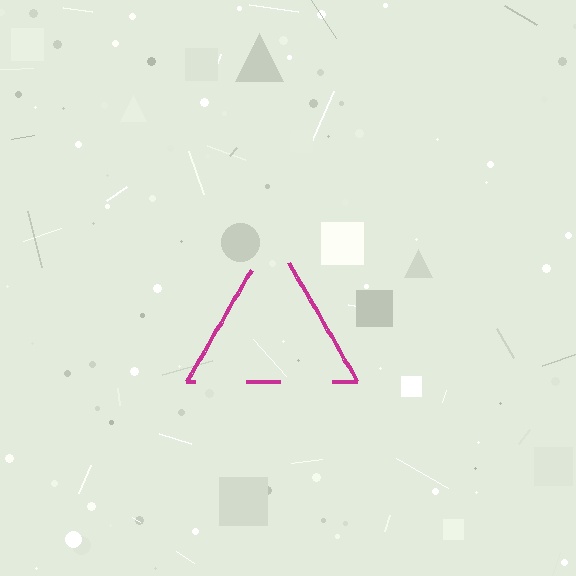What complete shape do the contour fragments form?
The contour fragments form a triangle.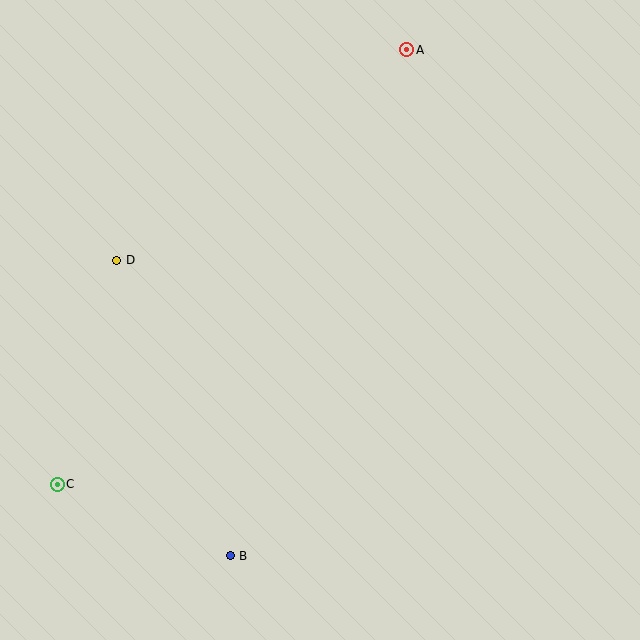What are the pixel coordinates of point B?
Point B is at (230, 556).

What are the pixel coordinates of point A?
Point A is at (407, 50).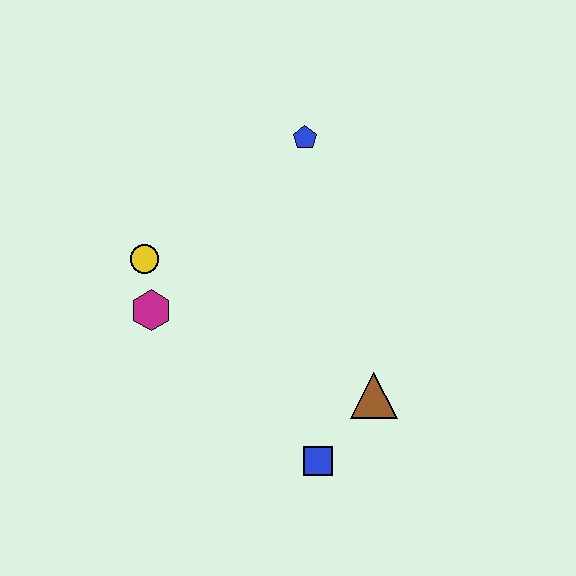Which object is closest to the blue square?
The brown triangle is closest to the blue square.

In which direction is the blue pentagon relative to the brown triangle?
The blue pentagon is above the brown triangle.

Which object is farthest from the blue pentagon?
The blue square is farthest from the blue pentagon.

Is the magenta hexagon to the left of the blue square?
Yes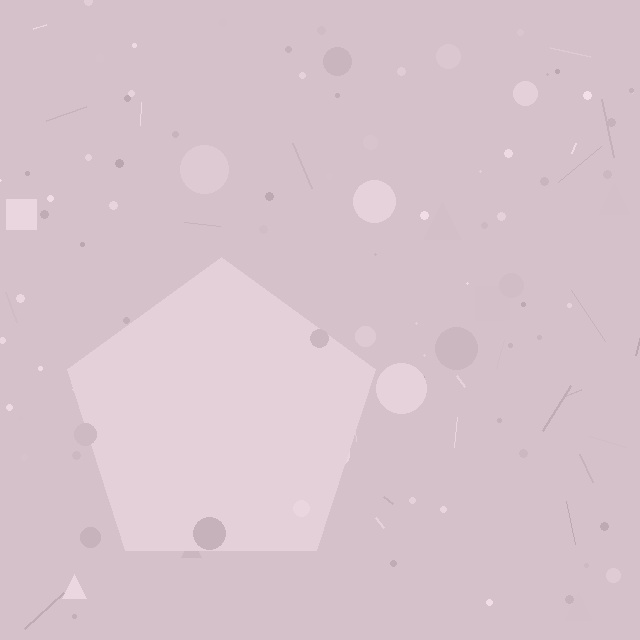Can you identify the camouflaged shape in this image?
The camouflaged shape is a pentagon.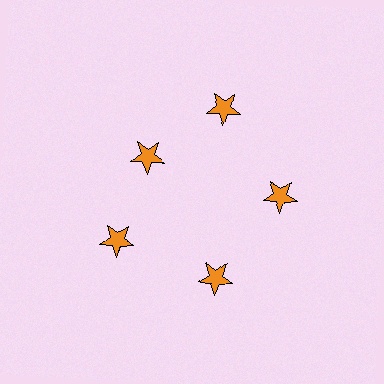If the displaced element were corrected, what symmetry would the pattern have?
It would have 5-fold rotational symmetry — the pattern would map onto itself every 72 degrees.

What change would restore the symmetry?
The symmetry would be restored by moving it outward, back onto the ring so that all 5 stars sit at equal angles and equal distance from the center.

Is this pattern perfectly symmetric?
No. The 5 orange stars are arranged in a ring, but one element near the 10 o'clock position is pulled inward toward the center, breaking the 5-fold rotational symmetry.